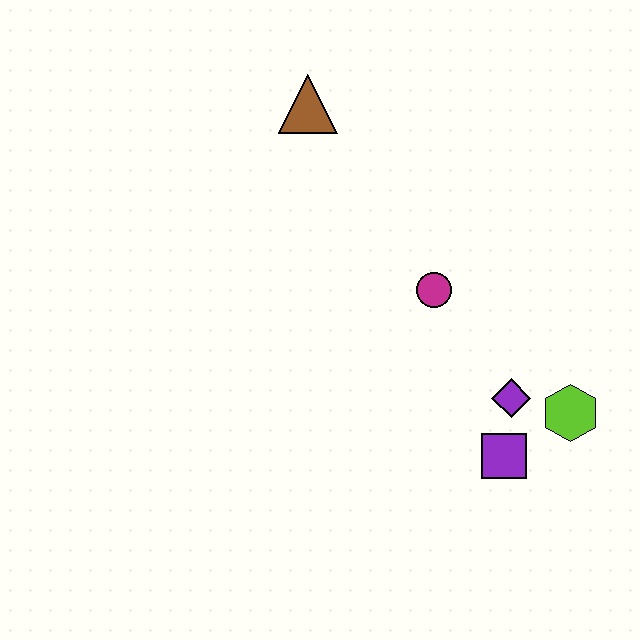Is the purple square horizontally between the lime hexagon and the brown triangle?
Yes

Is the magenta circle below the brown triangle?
Yes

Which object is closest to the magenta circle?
The purple diamond is closest to the magenta circle.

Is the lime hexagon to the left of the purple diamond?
No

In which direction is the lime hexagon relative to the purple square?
The lime hexagon is to the right of the purple square.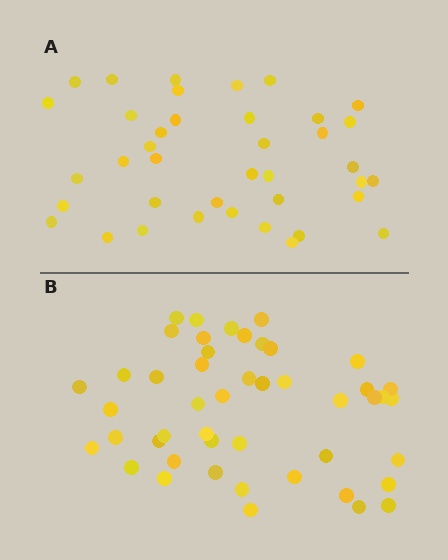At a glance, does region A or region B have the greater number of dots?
Region B (the bottom region) has more dots.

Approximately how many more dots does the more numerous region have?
Region B has roughly 8 or so more dots than region A.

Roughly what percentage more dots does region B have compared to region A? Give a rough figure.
About 20% more.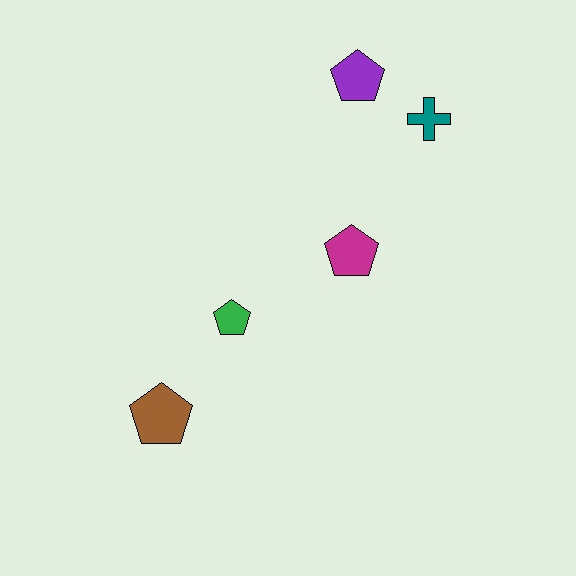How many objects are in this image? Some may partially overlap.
There are 5 objects.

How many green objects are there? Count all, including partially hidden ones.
There is 1 green object.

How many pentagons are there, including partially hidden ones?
There are 4 pentagons.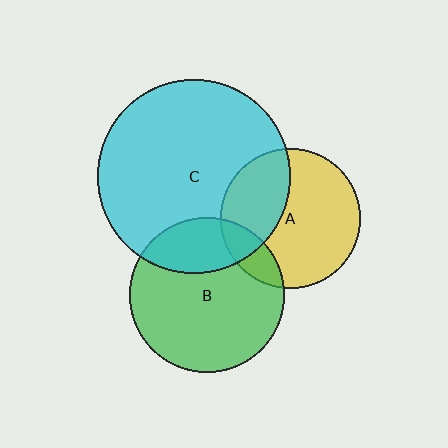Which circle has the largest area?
Circle C (cyan).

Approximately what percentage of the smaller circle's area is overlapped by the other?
Approximately 25%.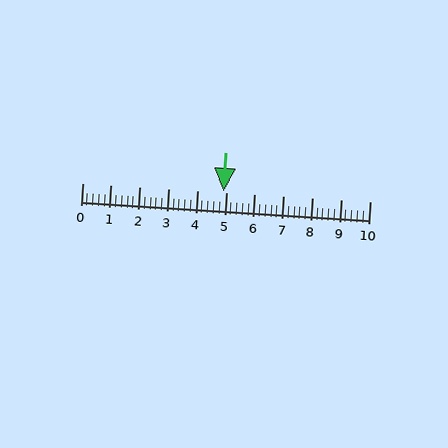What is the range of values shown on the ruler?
The ruler shows values from 0 to 10.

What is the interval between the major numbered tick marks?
The major tick marks are spaced 1 units apart.